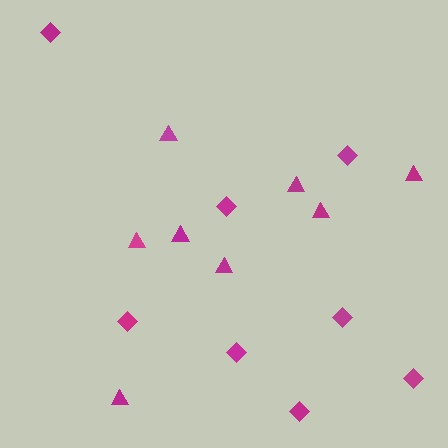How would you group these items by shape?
There are 2 groups: one group of triangles (8) and one group of diamonds (8).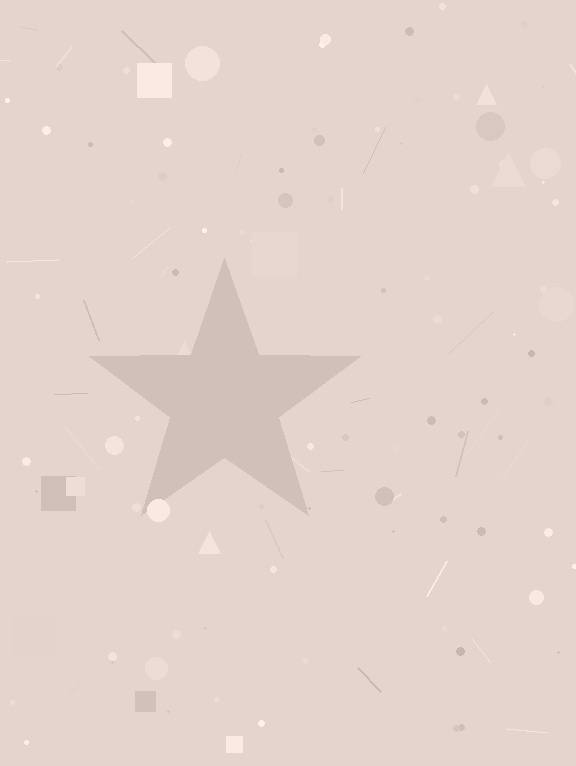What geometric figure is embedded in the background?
A star is embedded in the background.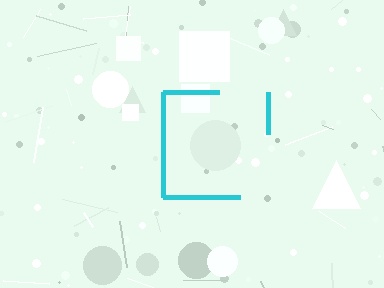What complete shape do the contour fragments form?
The contour fragments form a square.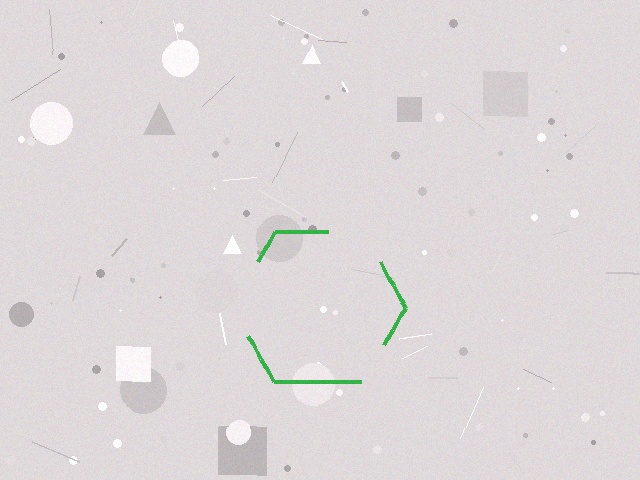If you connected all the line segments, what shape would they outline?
They would outline a hexagon.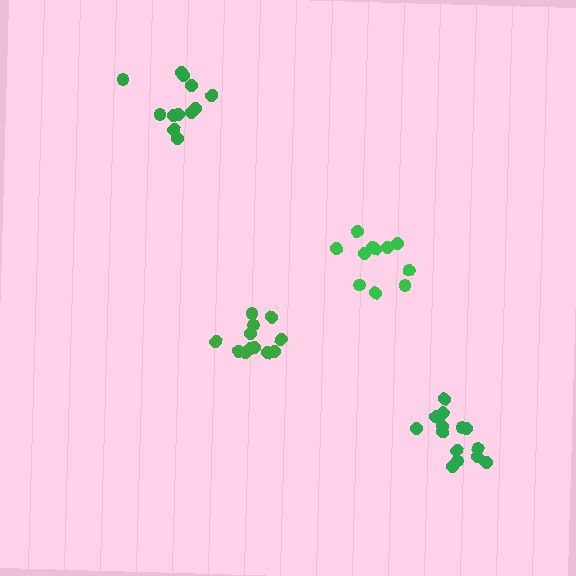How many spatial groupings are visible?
There are 4 spatial groupings.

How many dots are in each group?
Group 1: 11 dots, Group 2: 14 dots, Group 3: 12 dots, Group 4: 12 dots (49 total).